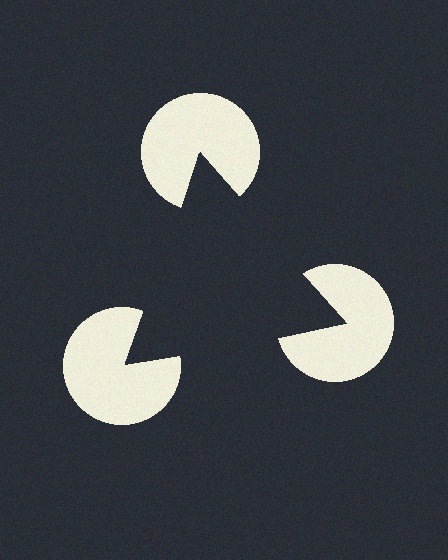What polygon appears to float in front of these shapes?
An illusory triangle — its edges are inferred from the aligned wedge cuts in the pac-man discs, not physically drawn.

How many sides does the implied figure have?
3 sides.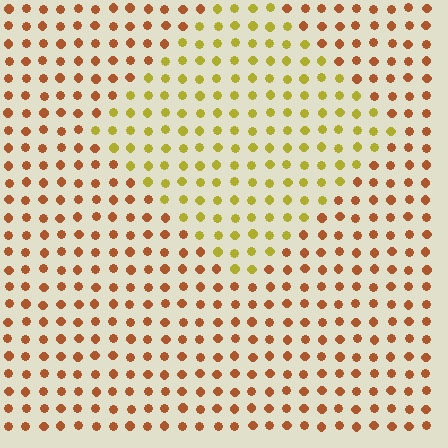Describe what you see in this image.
The image is filled with small brown elements in a uniform arrangement. A diamond-shaped region is visible where the elements are tinted to a slightly different hue, forming a subtle color boundary.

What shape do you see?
I see a diamond.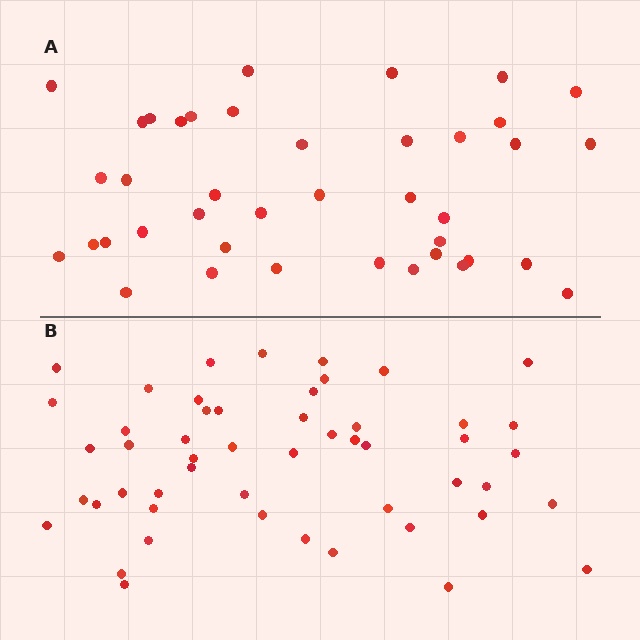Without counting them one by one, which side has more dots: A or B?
Region B (the bottom region) has more dots.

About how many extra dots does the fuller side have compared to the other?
Region B has roughly 12 or so more dots than region A.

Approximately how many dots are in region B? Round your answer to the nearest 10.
About 50 dots. (The exact count is 51, which rounds to 50.)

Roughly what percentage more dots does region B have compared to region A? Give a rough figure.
About 30% more.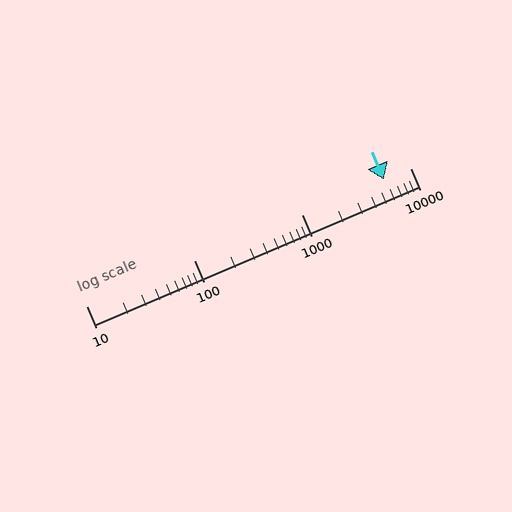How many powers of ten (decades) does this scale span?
The scale spans 3 decades, from 10 to 10000.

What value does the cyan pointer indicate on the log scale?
The pointer indicates approximately 5700.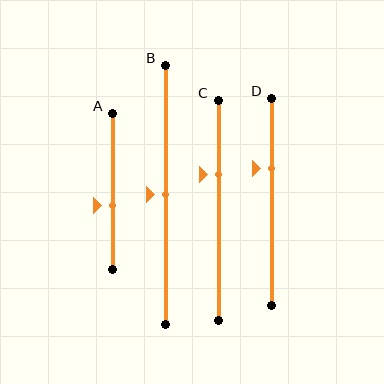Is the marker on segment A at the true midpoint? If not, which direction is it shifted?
No, the marker on segment A is shifted downward by about 9% of the segment length.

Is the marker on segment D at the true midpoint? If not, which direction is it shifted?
No, the marker on segment D is shifted upward by about 16% of the segment length.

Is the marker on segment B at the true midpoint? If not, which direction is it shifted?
Yes, the marker on segment B is at the true midpoint.